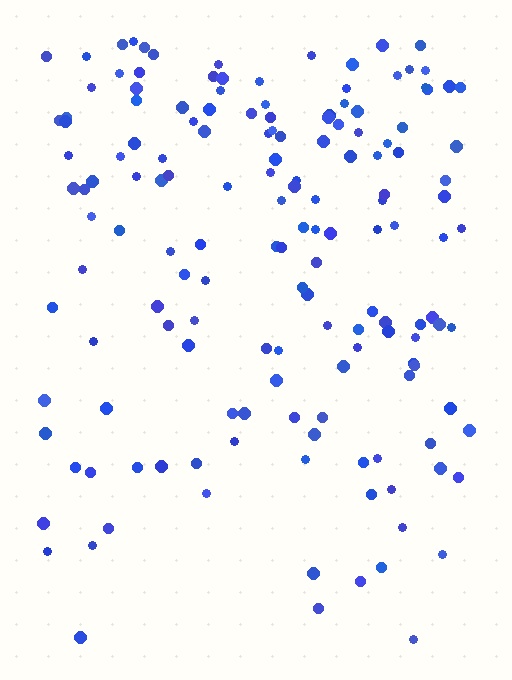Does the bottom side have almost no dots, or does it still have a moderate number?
Still a moderate number, just noticeably fewer than the top.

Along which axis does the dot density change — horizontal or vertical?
Vertical.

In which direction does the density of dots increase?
From bottom to top, with the top side densest.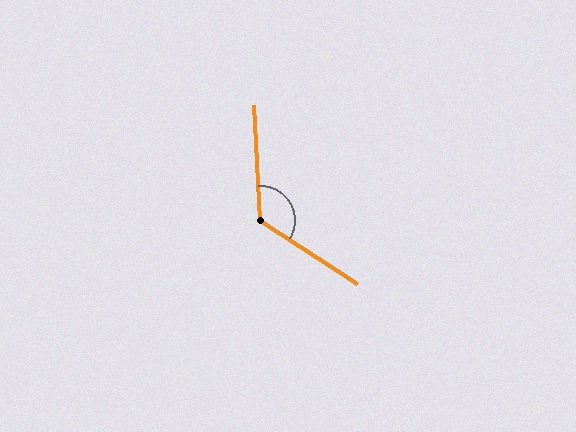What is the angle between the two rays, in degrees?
Approximately 126 degrees.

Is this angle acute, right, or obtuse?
It is obtuse.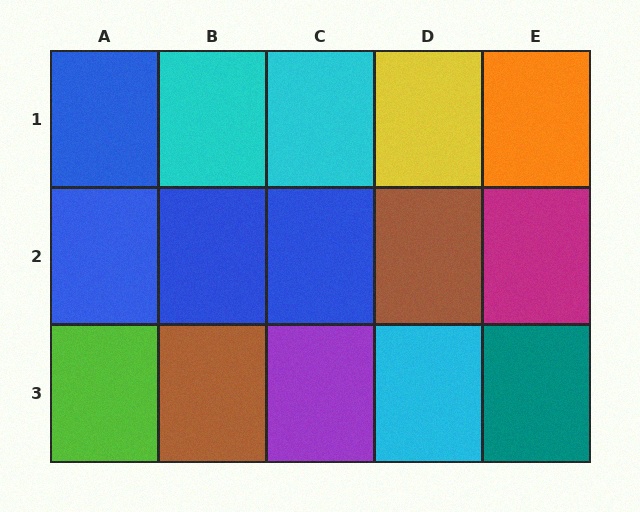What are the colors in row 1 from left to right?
Blue, cyan, cyan, yellow, orange.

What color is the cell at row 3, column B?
Brown.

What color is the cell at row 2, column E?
Magenta.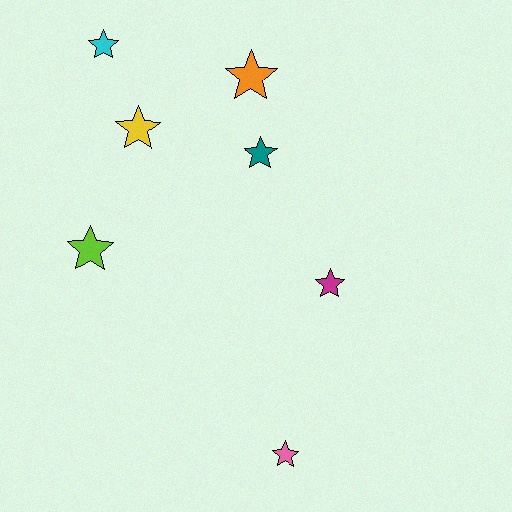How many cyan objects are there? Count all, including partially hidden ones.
There is 1 cyan object.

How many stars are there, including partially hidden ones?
There are 7 stars.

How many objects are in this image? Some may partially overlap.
There are 7 objects.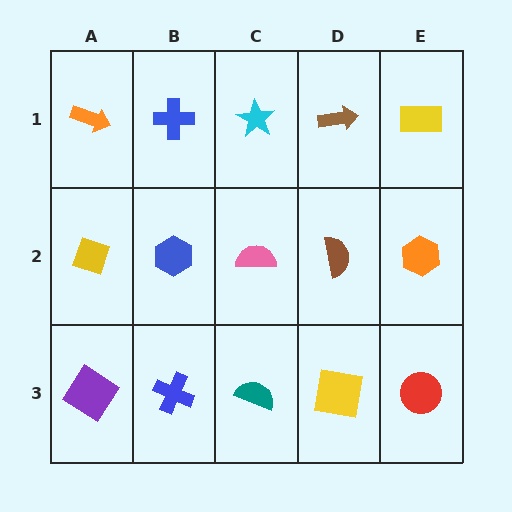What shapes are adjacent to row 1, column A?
A yellow diamond (row 2, column A), a blue cross (row 1, column B).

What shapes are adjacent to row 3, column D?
A brown semicircle (row 2, column D), a teal semicircle (row 3, column C), a red circle (row 3, column E).